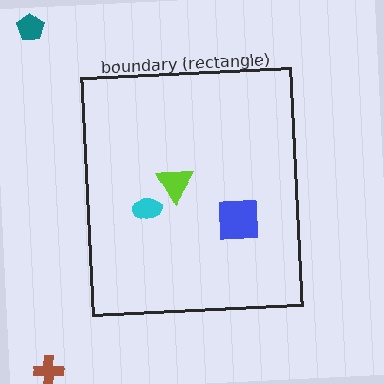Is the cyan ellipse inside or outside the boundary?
Inside.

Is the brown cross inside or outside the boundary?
Outside.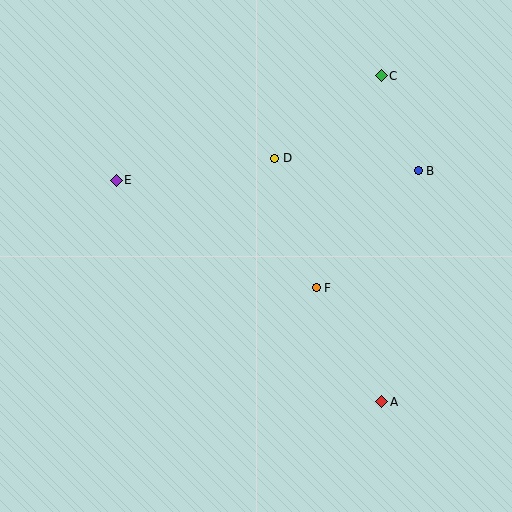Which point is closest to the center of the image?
Point F at (316, 288) is closest to the center.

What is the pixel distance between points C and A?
The distance between C and A is 326 pixels.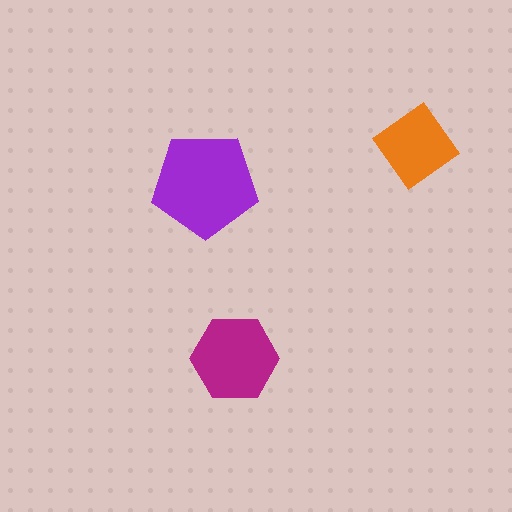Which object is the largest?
The purple pentagon.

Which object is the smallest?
The orange diamond.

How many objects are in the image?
There are 3 objects in the image.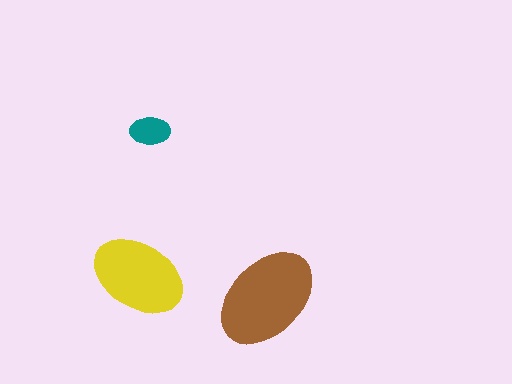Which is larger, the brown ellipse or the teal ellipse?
The brown one.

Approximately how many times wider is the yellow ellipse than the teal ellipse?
About 2.5 times wider.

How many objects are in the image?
There are 3 objects in the image.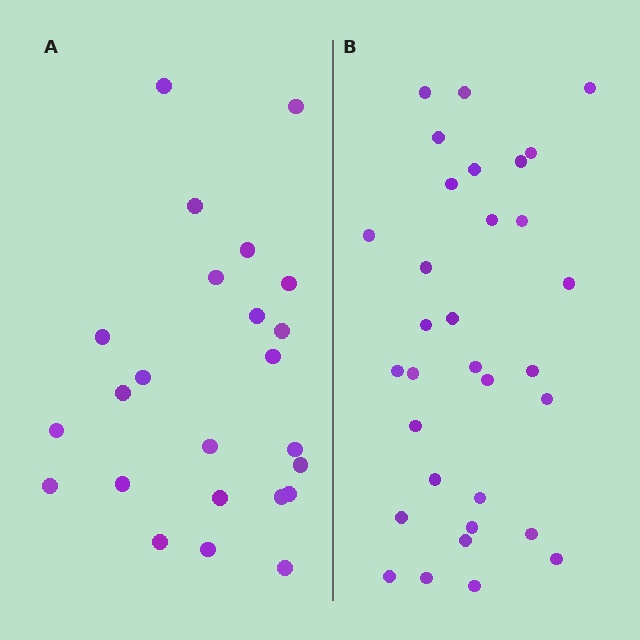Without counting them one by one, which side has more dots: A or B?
Region B (the right region) has more dots.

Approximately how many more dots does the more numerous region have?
Region B has roughly 8 or so more dots than region A.